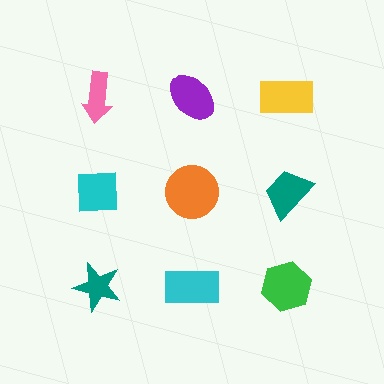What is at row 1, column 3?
A yellow rectangle.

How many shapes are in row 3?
3 shapes.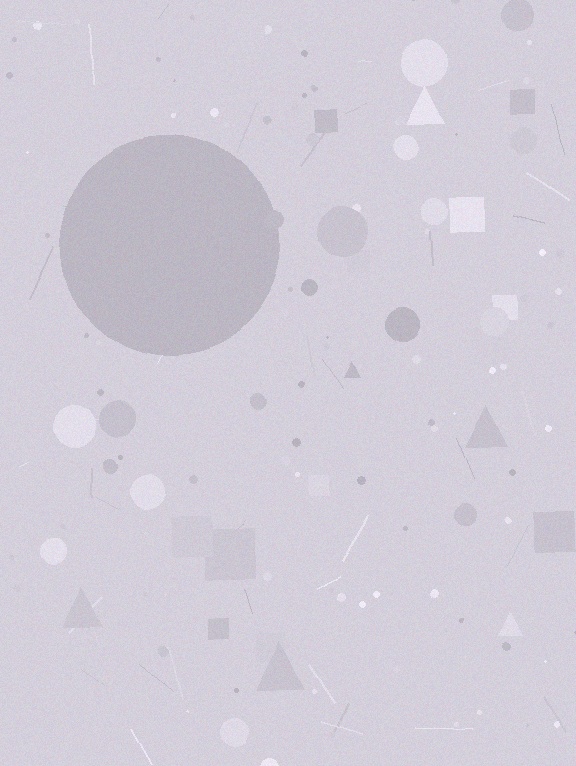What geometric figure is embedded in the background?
A circle is embedded in the background.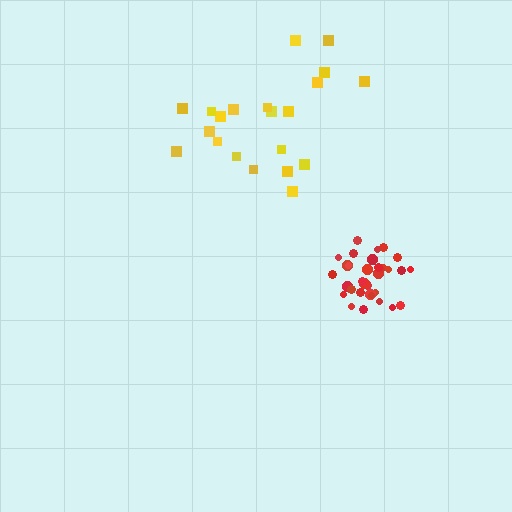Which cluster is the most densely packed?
Red.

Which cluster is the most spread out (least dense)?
Yellow.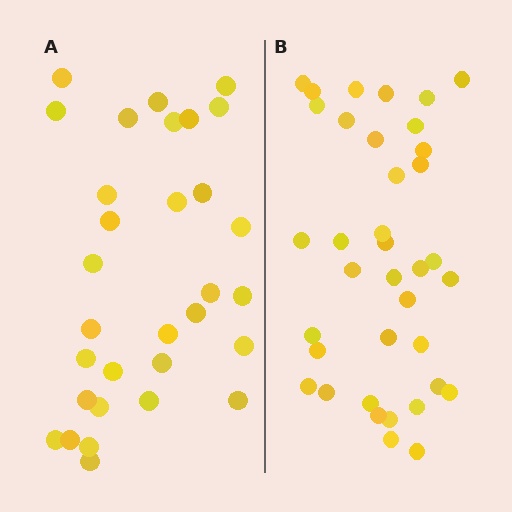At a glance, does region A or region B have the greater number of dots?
Region B (the right region) has more dots.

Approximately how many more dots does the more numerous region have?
Region B has about 6 more dots than region A.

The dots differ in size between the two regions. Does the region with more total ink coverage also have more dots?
No. Region A has more total ink coverage because its dots are larger, but region B actually contains more individual dots. Total area can be misleading — the number of items is what matters here.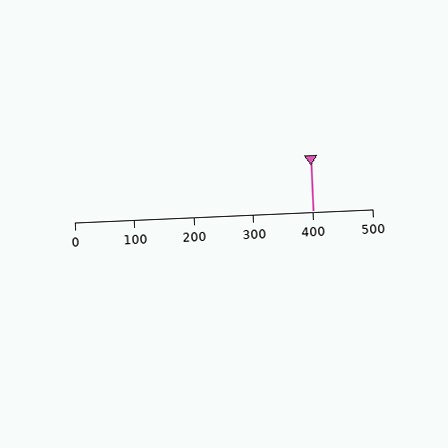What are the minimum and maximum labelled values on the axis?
The axis runs from 0 to 500.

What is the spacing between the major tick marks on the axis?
The major ticks are spaced 100 apart.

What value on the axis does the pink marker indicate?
The marker indicates approximately 400.